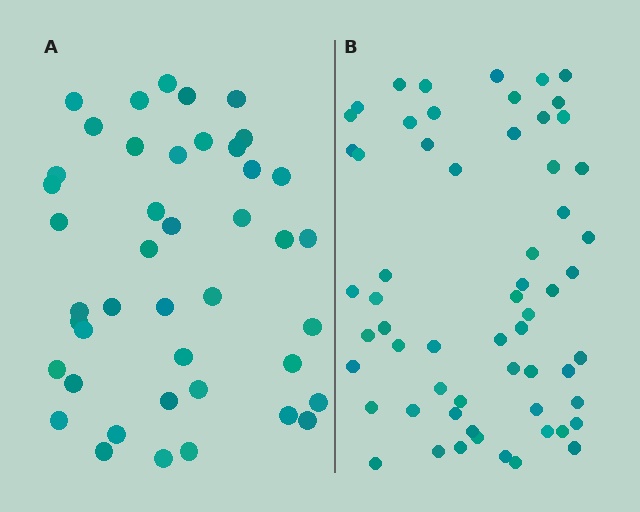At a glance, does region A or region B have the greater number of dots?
Region B (the right region) has more dots.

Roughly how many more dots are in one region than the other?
Region B has approximately 15 more dots than region A.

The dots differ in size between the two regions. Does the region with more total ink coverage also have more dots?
No. Region A has more total ink coverage because its dots are larger, but region B actually contains more individual dots. Total area can be misleading — the number of items is what matters here.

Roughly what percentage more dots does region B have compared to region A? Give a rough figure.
About 40% more.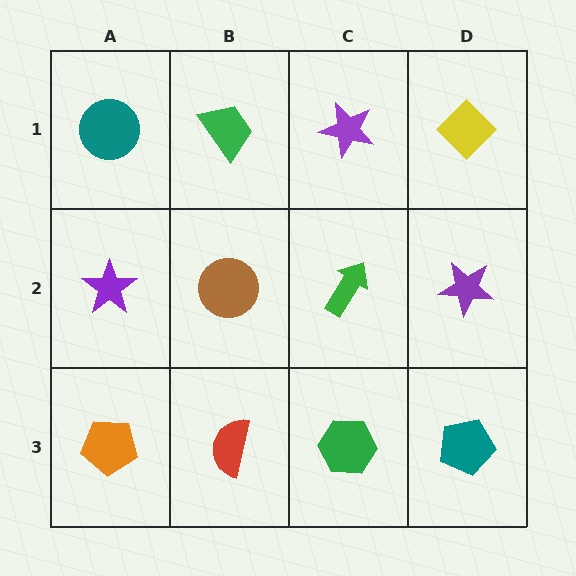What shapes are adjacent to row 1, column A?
A purple star (row 2, column A), a green trapezoid (row 1, column B).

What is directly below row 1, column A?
A purple star.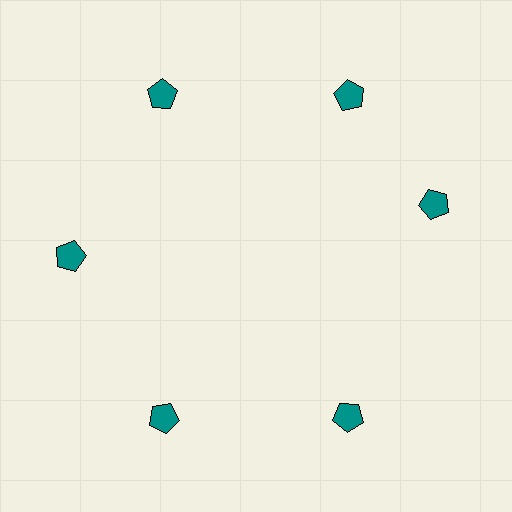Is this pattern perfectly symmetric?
No. The 6 teal pentagons are arranged in a ring, but one element near the 3 o'clock position is rotated out of alignment along the ring, breaking the 6-fold rotational symmetry.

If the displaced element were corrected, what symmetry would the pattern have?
It would have 6-fold rotational symmetry — the pattern would map onto itself every 60 degrees.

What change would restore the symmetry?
The symmetry would be restored by rotating it back into even spacing with its neighbors so that all 6 pentagons sit at equal angles and equal distance from the center.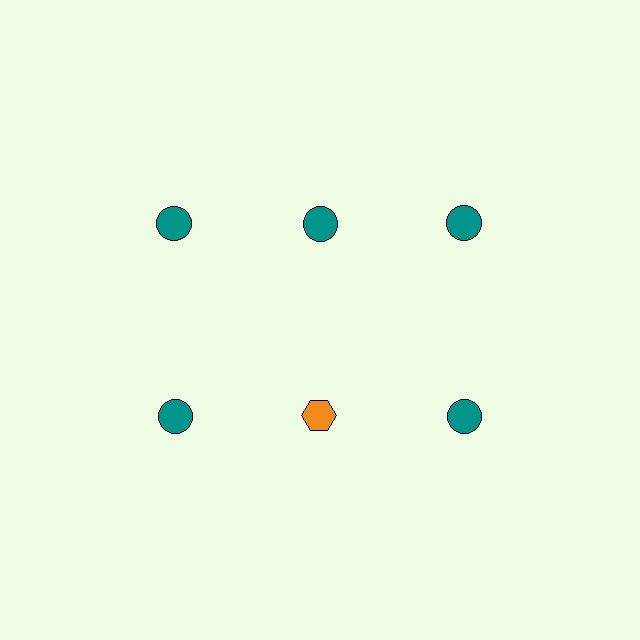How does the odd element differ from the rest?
It differs in both color (orange instead of teal) and shape (hexagon instead of circle).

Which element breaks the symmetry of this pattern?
The orange hexagon in the second row, second from left column breaks the symmetry. All other shapes are teal circles.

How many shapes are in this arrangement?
There are 6 shapes arranged in a grid pattern.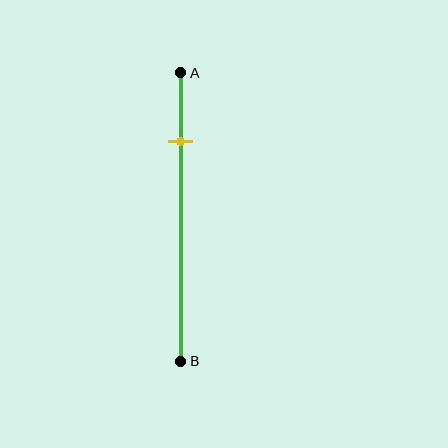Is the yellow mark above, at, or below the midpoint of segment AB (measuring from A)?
The yellow mark is above the midpoint of segment AB.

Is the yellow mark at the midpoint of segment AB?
No, the mark is at about 25% from A, not at the 50% midpoint.